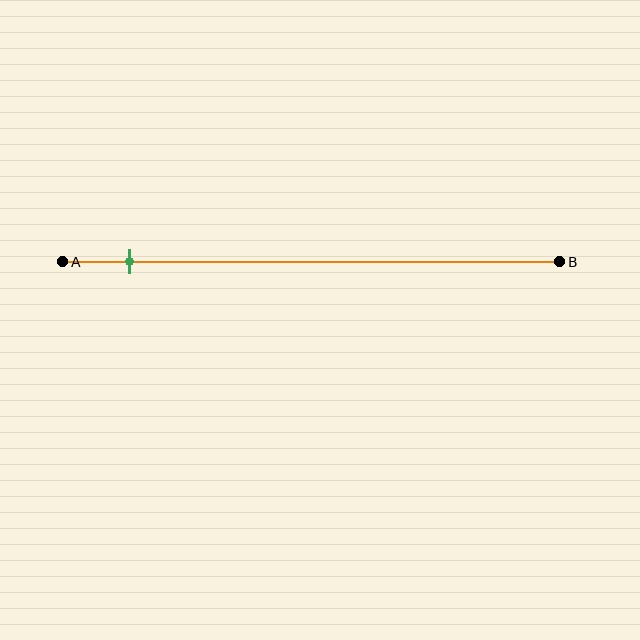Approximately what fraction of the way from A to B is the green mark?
The green mark is approximately 15% of the way from A to B.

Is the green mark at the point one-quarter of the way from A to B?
No, the mark is at about 15% from A, not at the 25% one-quarter point.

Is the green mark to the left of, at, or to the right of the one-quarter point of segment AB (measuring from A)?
The green mark is to the left of the one-quarter point of segment AB.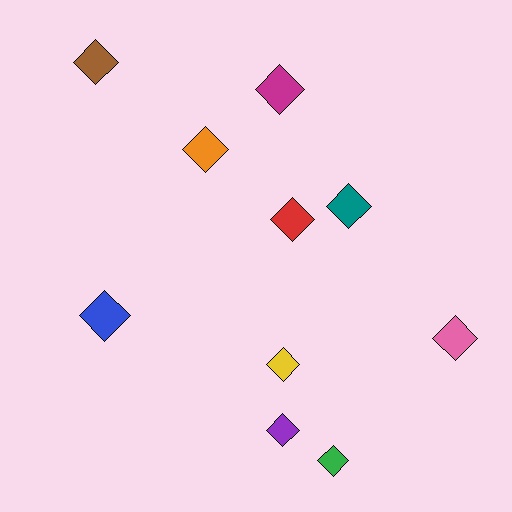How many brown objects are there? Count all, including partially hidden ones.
There is 1 brown object.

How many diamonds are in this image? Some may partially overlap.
There are 10 diamonds.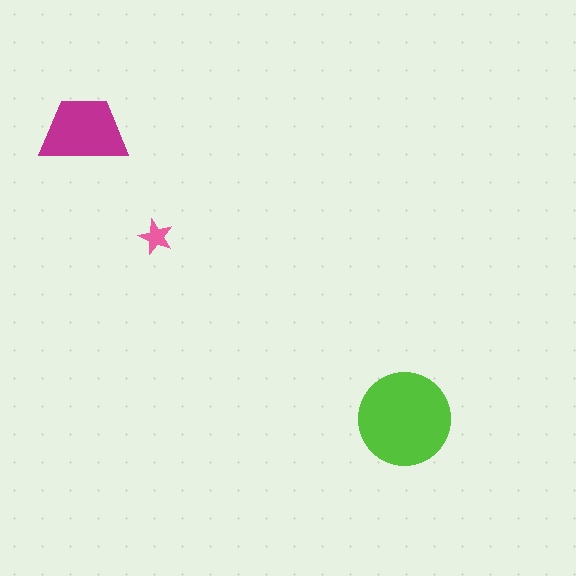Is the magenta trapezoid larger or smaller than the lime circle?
Smaller.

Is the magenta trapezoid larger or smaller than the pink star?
Larger.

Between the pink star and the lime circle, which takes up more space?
The lime circle.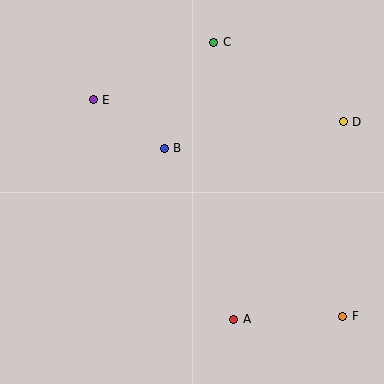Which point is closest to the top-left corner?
Point E is closest to the top-left corner.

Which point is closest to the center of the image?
Point B at (164, 148) is closest to the center.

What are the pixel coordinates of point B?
Point B is at (164, 148).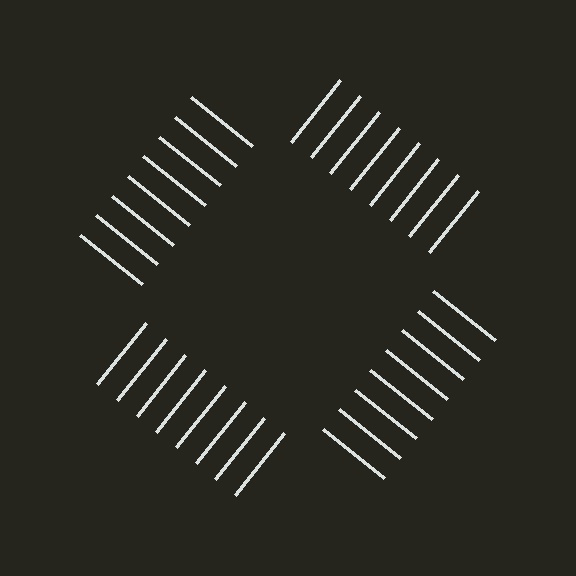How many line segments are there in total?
32 — 8 along each of the 4 edges.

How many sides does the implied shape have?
4 sides — the line-ends trace a square.